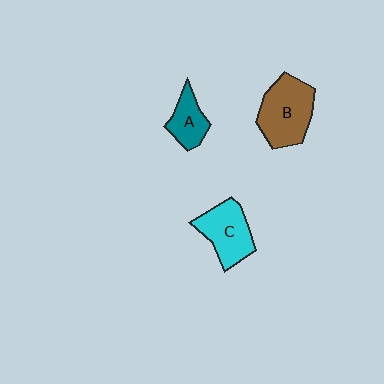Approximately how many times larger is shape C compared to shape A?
Approximately 1.6 times.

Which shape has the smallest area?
Shape A (teal).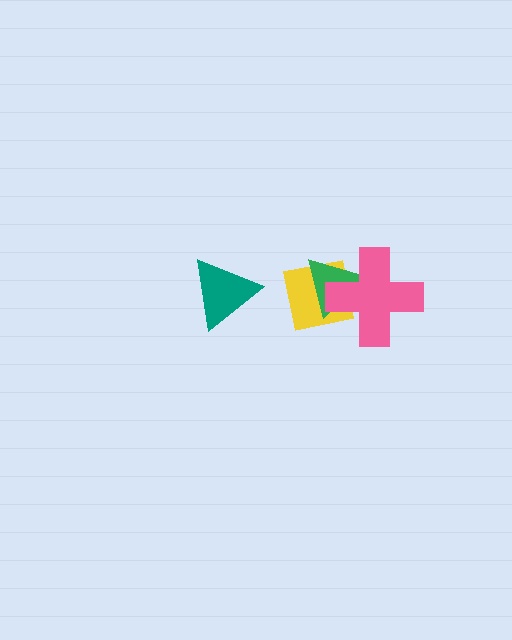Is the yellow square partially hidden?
Yes, it is partially covered by another shape.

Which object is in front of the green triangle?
The pink cross is in front of the green triangle.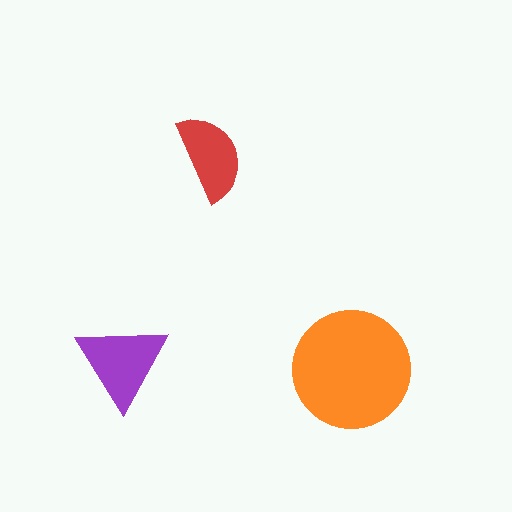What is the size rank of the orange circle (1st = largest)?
1st.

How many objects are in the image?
There are 3 objects in the image.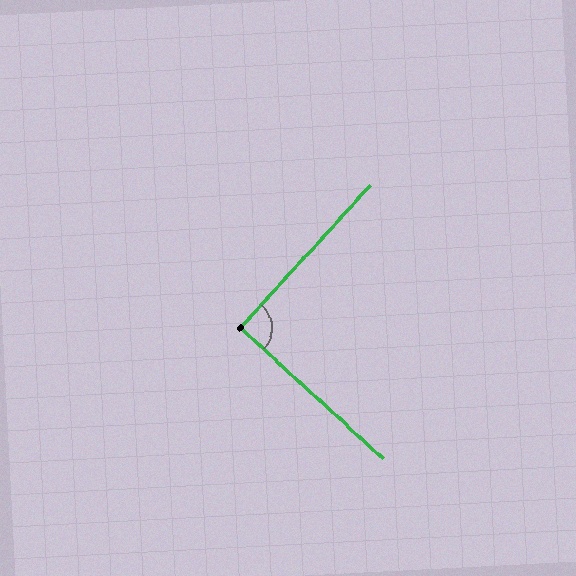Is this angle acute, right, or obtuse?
It is approximately a right angle.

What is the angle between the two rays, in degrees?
Approximately 90 degrees.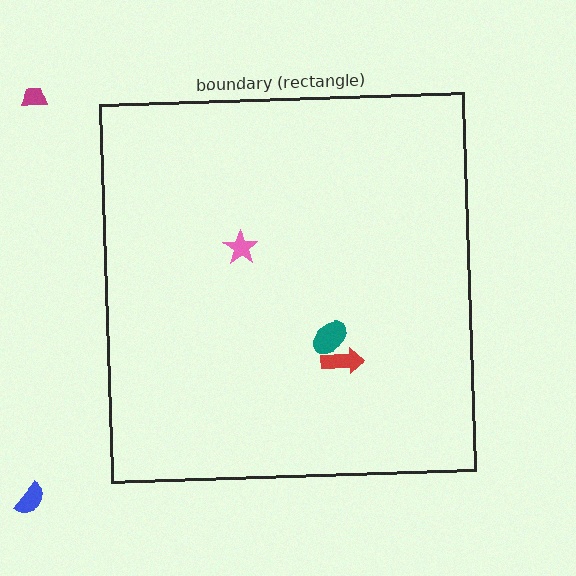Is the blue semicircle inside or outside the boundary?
Outside.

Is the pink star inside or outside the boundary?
Inside.